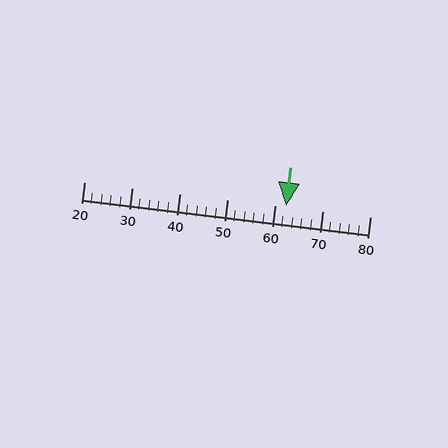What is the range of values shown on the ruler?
The ruler shows values from 20 to 80.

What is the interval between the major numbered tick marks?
The major tick marks are spaced 10 units apart.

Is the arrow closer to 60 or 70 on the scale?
The arrow is closer to 60.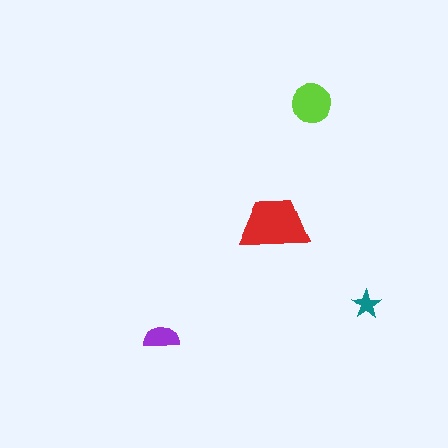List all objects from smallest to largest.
The teal star, the purple semicircle, the lime circle, the red trapezoid.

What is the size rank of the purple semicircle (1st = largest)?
3rd.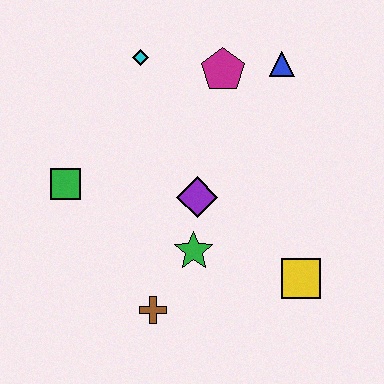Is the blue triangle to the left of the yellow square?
Yes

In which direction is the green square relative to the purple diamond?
The green square is to the left of the purple diamond.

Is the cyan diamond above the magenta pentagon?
Yes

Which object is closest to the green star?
The purple diamond is closest to the green star.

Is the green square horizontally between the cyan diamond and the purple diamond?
No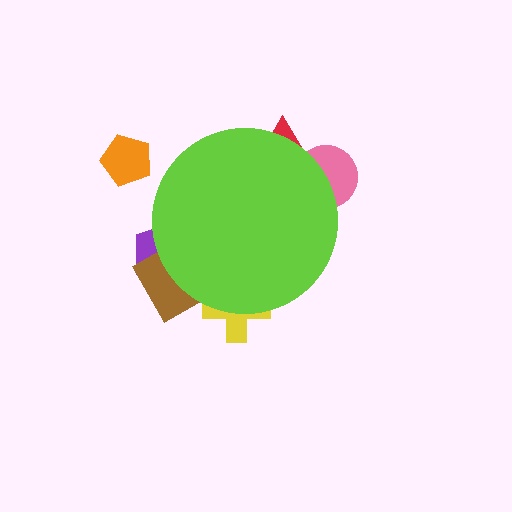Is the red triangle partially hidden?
Yes, the red triangle is partially hidden behind the lime circle.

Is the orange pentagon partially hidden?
No, the orange pentagon is fully visible.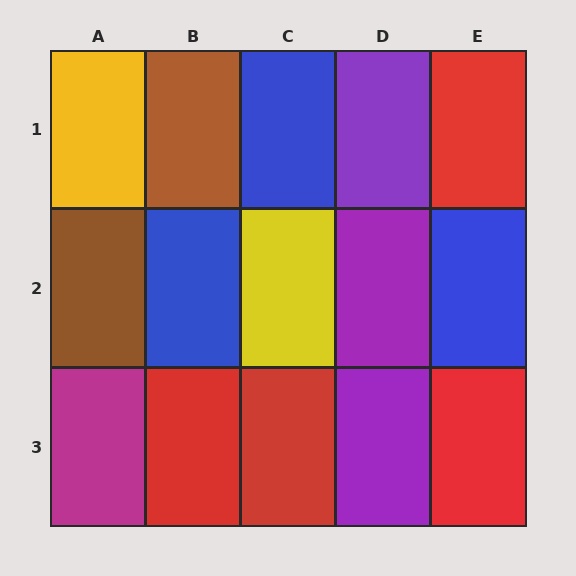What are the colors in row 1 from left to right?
Yellow, brown, blue, purple, red.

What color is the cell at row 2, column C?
Yellow.